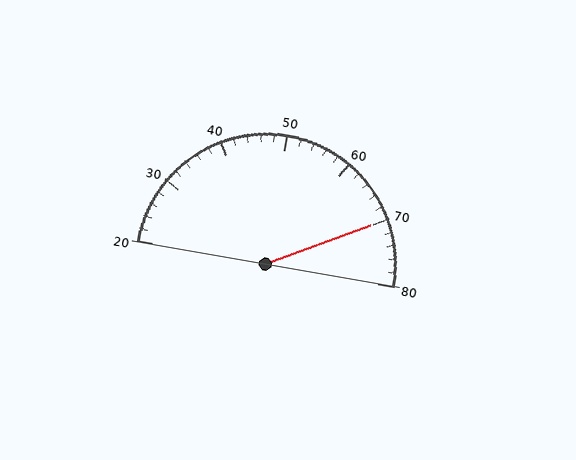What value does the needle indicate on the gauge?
The needle indicates approximately 70.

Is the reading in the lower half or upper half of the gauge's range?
The reading is in the upper half of the range (20 to 80).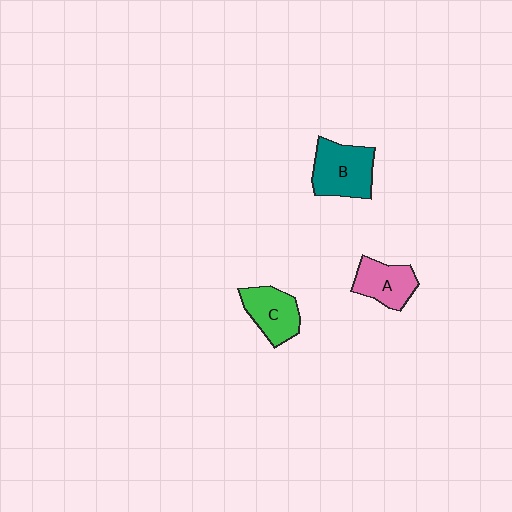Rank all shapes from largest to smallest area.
From largest to smallest: B (teal), C (green), A (pink).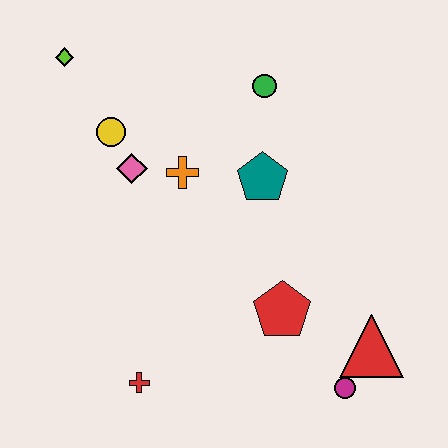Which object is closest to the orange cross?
The pink diamond is closest to the orange cross.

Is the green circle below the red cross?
No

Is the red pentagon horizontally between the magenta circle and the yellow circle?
Yes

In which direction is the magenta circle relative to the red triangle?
The magenta circle is below the red triangle.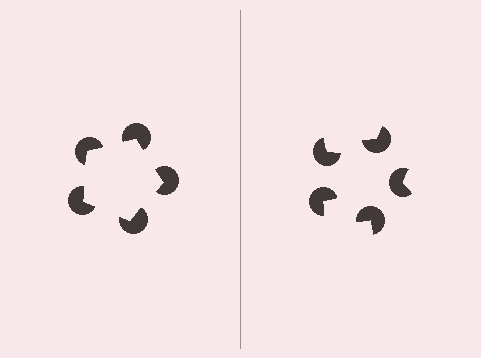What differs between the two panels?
The pac-man discs are positioned identically on both sides; only the wedge orientations differ. On the left they align to a pentagon; on the right they are misaligned.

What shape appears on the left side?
An illusory pentagon.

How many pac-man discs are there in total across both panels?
10 — 5 on each side.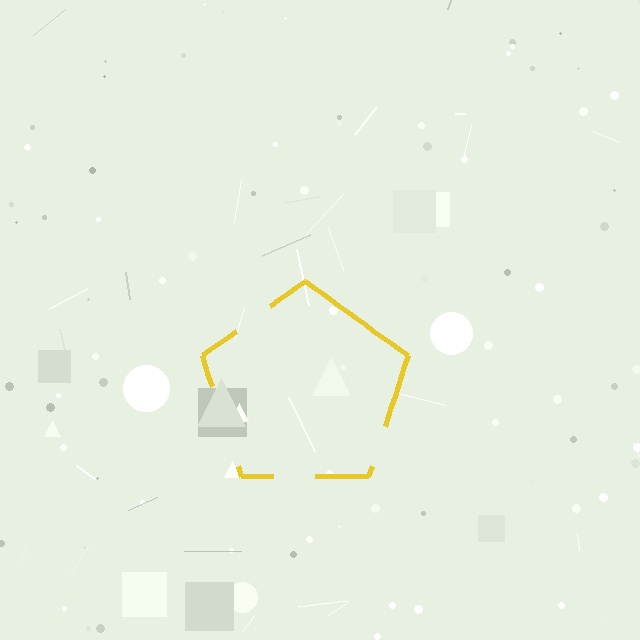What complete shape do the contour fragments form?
The contour fragments form a pentagon.